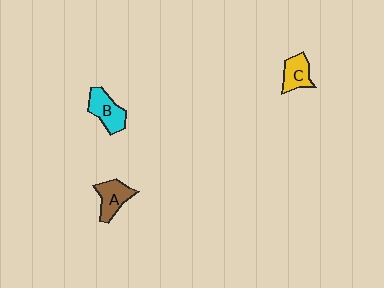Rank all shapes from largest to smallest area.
From largest to smallest: B (cyan), A (brown), C (yellow).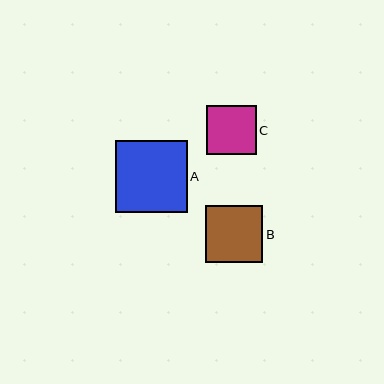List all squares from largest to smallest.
From largest to smallest: A, B, C.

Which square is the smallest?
Square C is the smallest with a size of approximately 50 pixels.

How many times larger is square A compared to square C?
Square A is approximately 1.4 times the size of square C.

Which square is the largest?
Square A is the largest with a size of approximately 72 pixels.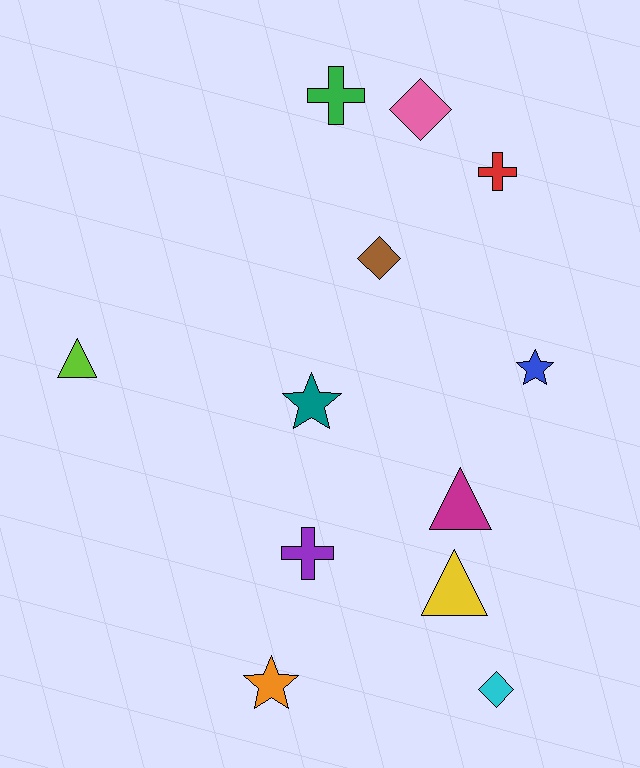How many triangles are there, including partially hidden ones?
There are 3 triangles.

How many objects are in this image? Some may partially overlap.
There are 12 objects.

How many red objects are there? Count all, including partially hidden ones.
There is 1 red object.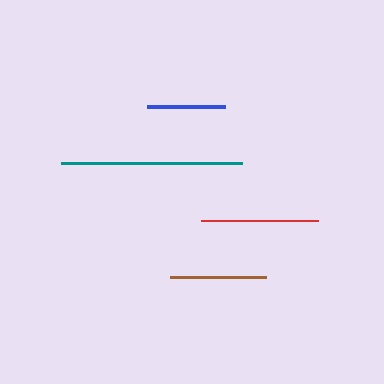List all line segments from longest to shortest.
From longest to shortest: teal, red, brown, blue.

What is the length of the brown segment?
The brown segment is approximately 96 pixels long.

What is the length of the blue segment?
The blue segment is approximately 78 pixels long.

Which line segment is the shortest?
The blue line is the shortest at approximately 78 pixels.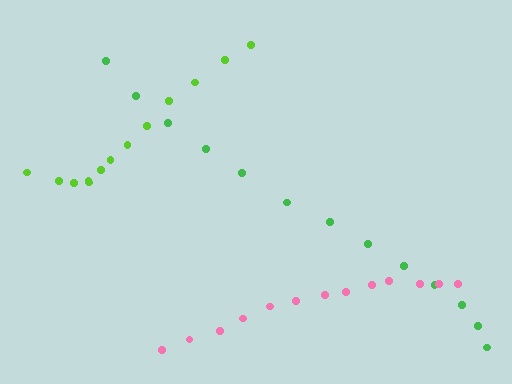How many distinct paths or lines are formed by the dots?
There are 3 distinct paths.